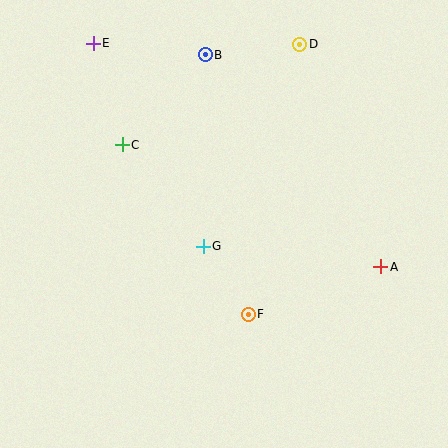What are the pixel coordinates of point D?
Point D is at (300, 44).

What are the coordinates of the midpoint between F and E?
The midpoint between F and E is at (171, 179).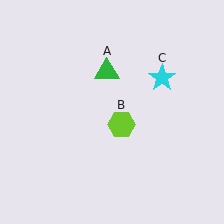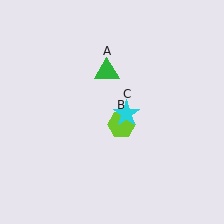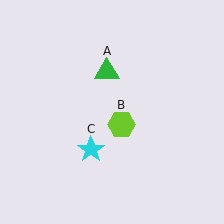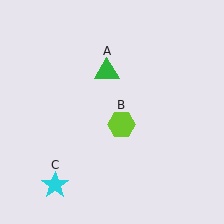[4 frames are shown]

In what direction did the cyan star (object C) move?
The cyan star (object C) moved down and to the left.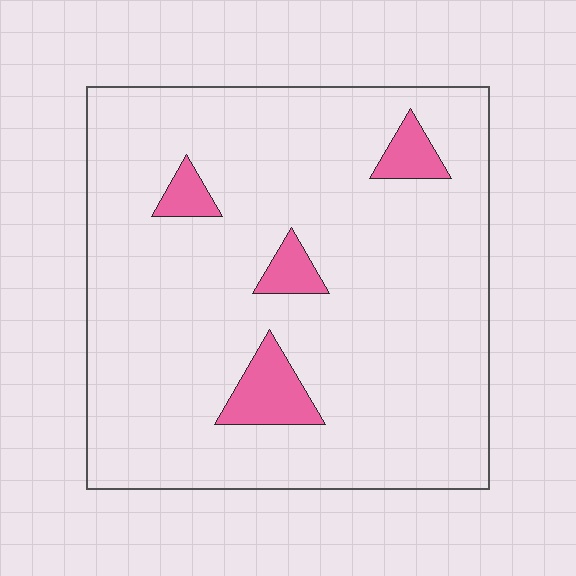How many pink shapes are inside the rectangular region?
4.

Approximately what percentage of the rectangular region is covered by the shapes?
Approximately 10%.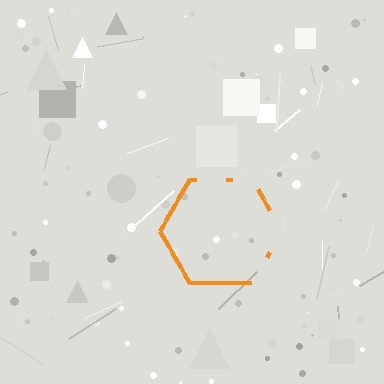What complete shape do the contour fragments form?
The contour fragments form a hexagon.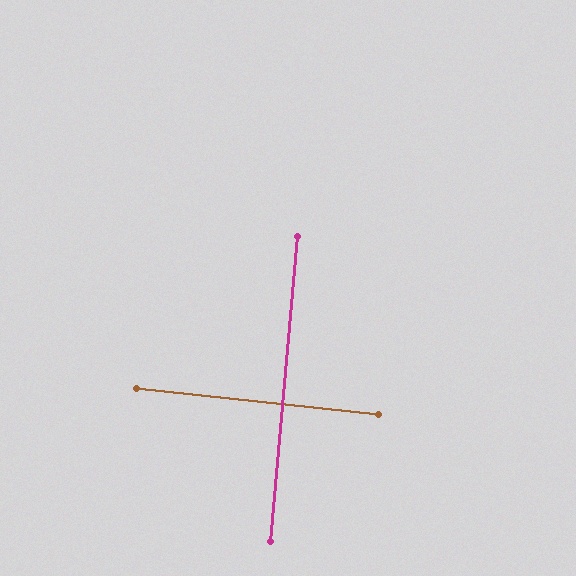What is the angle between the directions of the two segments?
Approximately 89 degrees.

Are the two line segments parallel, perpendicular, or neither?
Perpendicular — they meet at approximately 89°.